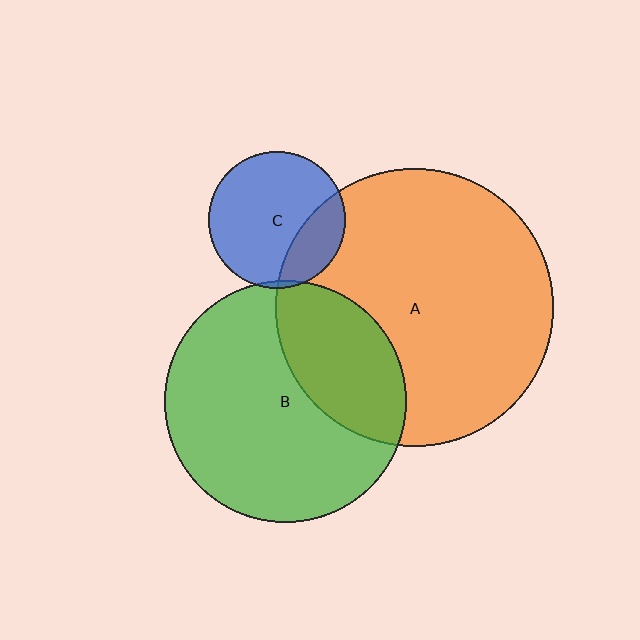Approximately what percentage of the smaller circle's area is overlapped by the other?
Approximately 5%.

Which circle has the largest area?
Circle A (orange).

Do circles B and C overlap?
Yes.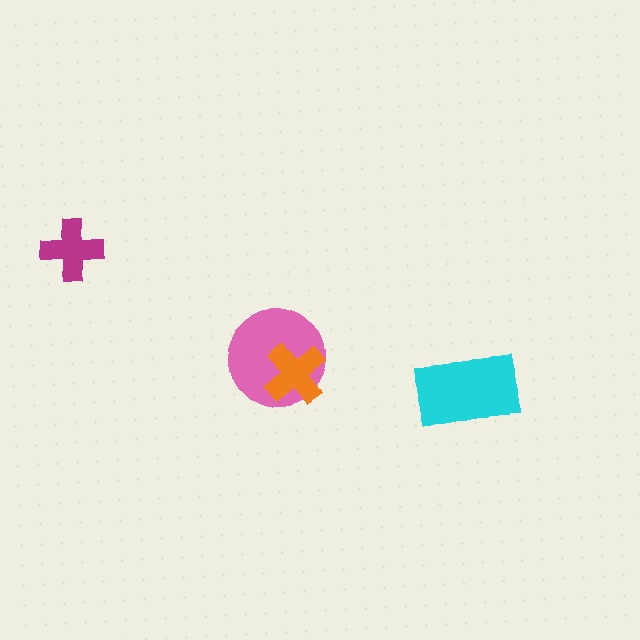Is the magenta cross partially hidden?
No, no other shape covers it.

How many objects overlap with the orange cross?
1 object overlaps with the orange cross.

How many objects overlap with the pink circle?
1 object overlaps with the pink circle.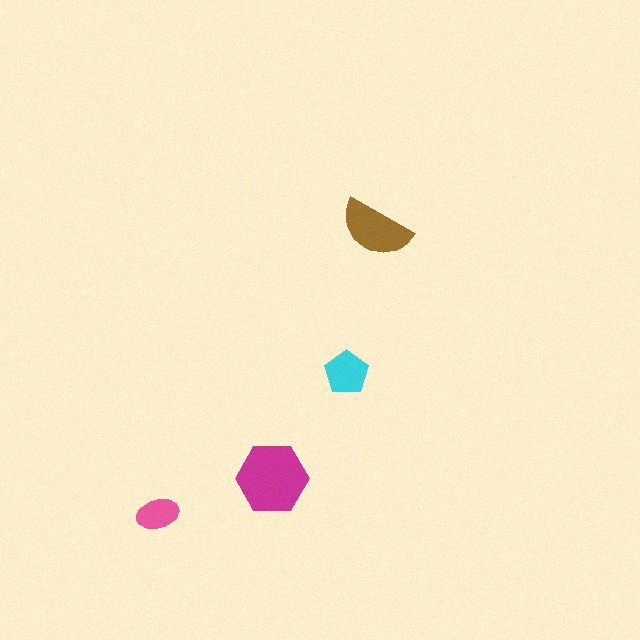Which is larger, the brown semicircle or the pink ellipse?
The brown semicircle.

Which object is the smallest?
The pink ellipse.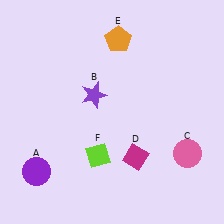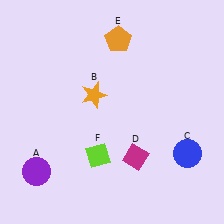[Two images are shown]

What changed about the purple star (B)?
In Image 1, B is purple. In Image 2, it changed to orange.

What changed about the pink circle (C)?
In Image 1, C is pink. In Image 2, it changed to blue.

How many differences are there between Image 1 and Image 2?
There are 2 differences between the two images.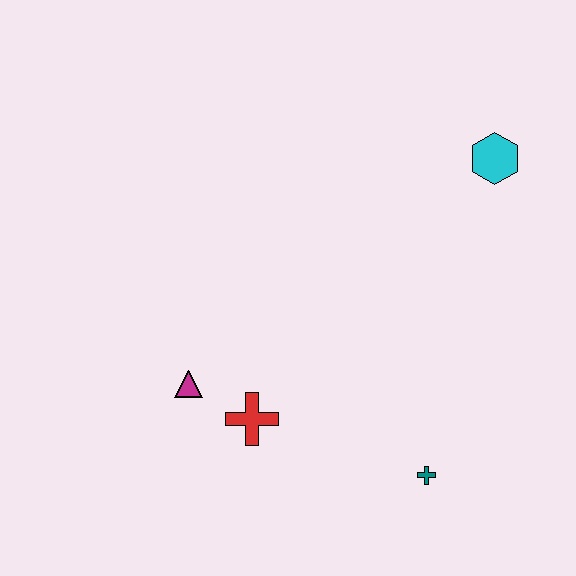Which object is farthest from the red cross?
The cyan hexagon is farthest from the red cross.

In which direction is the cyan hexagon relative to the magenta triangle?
The cyan hexagon is to the right of the magenta triangle.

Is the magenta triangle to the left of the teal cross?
Yes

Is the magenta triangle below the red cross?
No